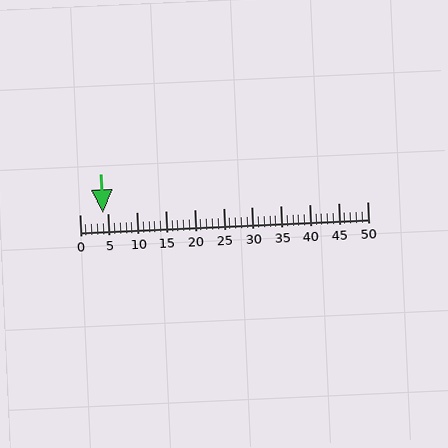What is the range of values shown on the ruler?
The ruler shows values from 0 to 50.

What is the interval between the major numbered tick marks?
The major tick marks are spaced 5 units apart.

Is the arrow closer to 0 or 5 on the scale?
The arrow is closer to 5.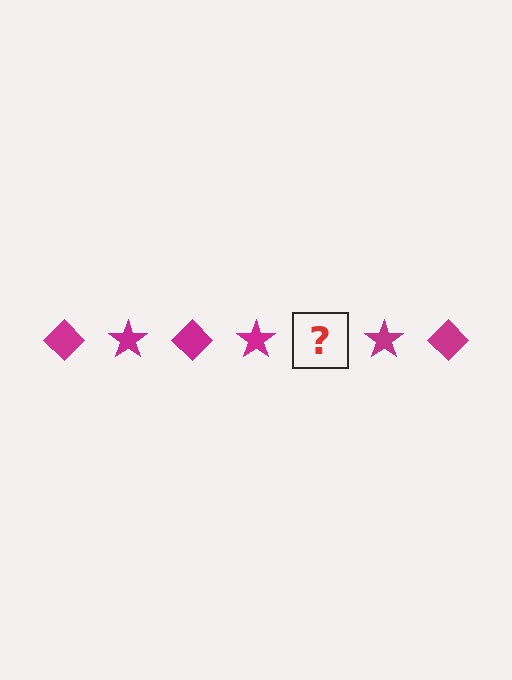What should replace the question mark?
The question mark should be replaced with a magenta diamond.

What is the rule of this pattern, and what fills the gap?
The rule is that the pattern cycles through diamond, star shapes in magenta. The gap should be filled with a magenta diamond.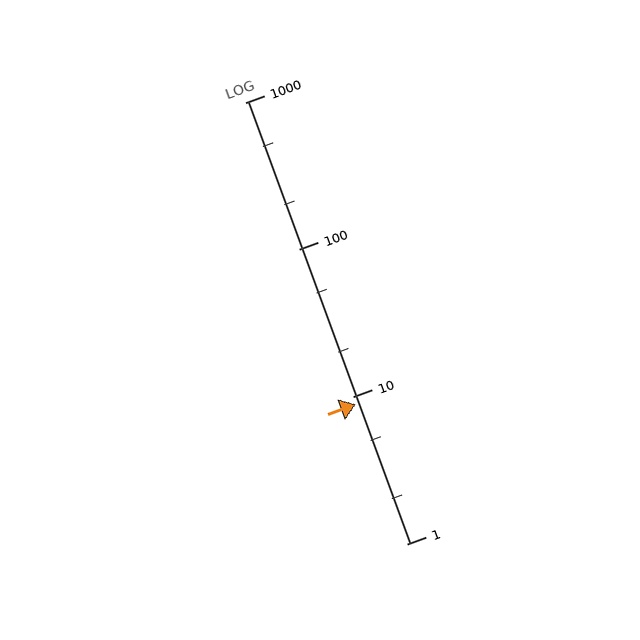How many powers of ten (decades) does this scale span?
The scale spans 3 decades, from 1 to 1000.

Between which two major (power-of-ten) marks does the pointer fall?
The pointer is between 1 and 10.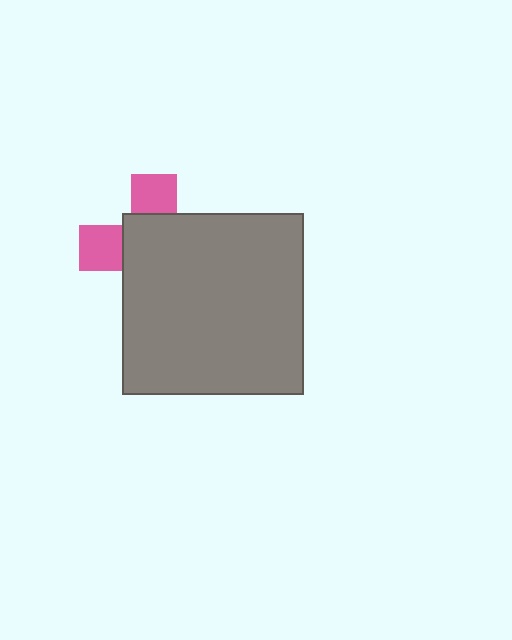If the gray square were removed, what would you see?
You would see the complete pink cross.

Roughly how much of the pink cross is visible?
A small part of it is visible (roughly 33%).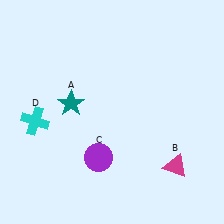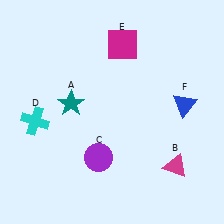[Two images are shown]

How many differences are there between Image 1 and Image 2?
There are 2 differences between the two images.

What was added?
A magenta square (E), a blue triangle (F) were added in Image 2.